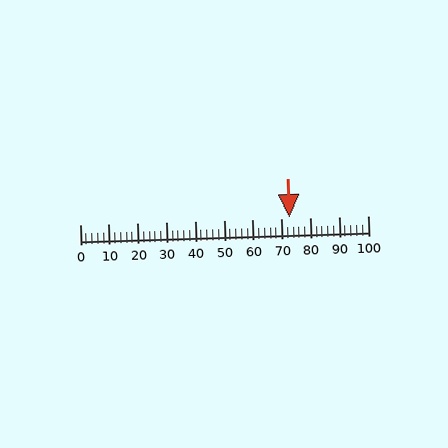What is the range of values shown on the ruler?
The ruler shows values from 0 to 100.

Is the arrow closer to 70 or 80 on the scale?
The arrow is closer to 70.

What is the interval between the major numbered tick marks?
The major tick marks are spaced 10 units apart.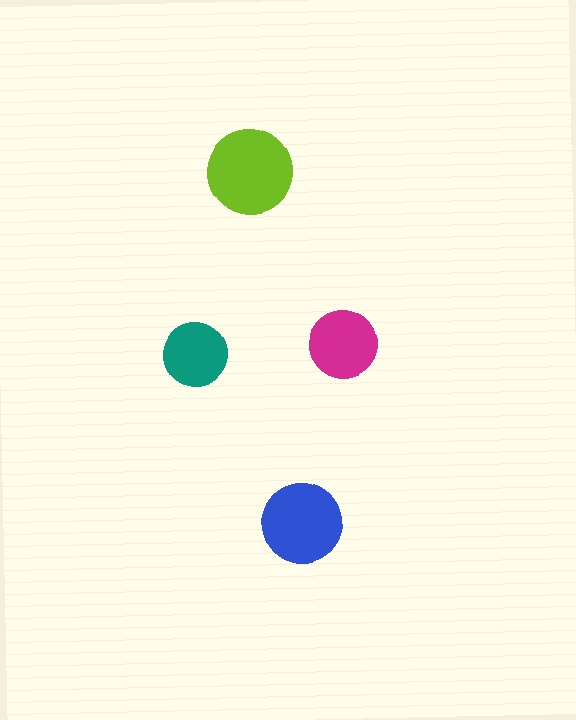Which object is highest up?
The lime circle is topmost.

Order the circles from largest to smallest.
the lime one, the blue one, the magenta one, the teal one.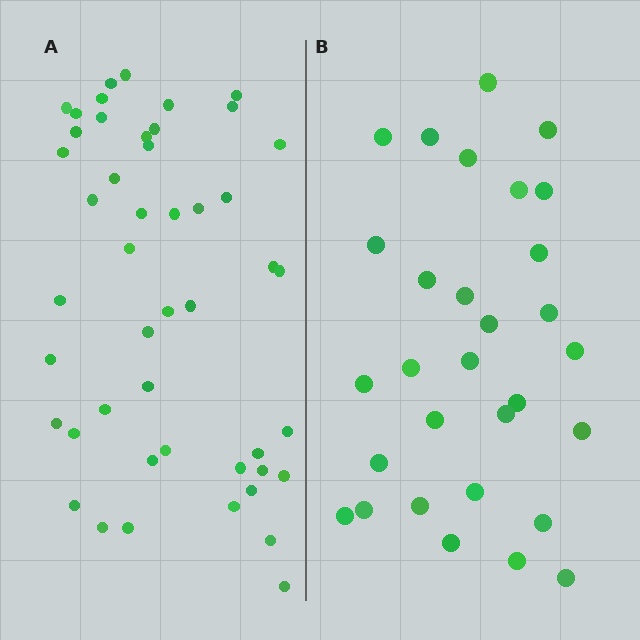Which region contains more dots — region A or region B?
Region A (the left region) has more dots.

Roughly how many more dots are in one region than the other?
Region A has approximately 15 more dots than region B.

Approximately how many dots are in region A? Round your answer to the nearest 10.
About 50 dots. (The exact count is 47, which rounds to 50.)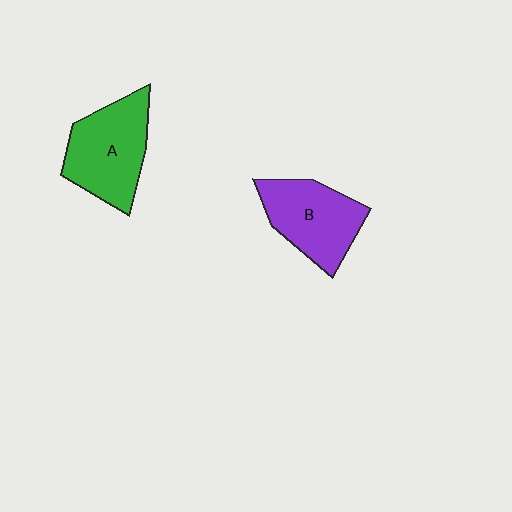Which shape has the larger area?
Shape A (green).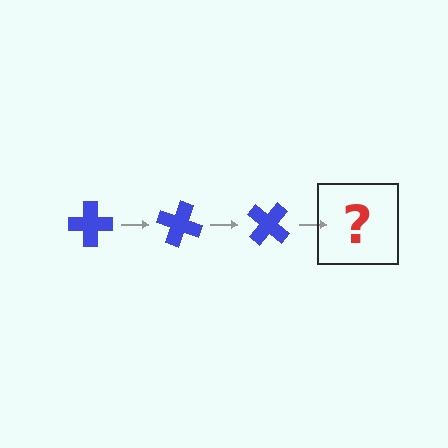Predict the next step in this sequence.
The next step is a blue cross rotated 60 degrees.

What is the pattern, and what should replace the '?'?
The pattern is that the cross rotates 20 degrees each step. The '?' should be a blue cross rotated 60 degrees.